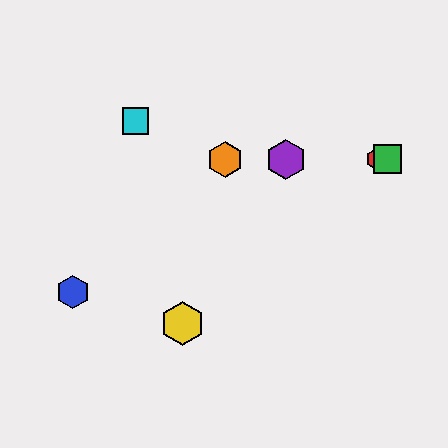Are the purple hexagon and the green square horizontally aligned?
Yes, both are at y≈159.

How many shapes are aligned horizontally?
4 shapes (the red hexagon, the green square, the purple hexagon, the orange hexagon) are aligned horizontally.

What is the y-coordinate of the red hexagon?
The red hexagon is at y≈159.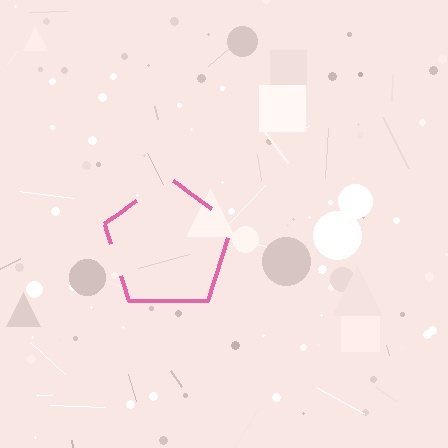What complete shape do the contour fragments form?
The contour fragments form a pentagon.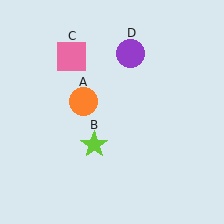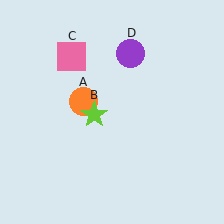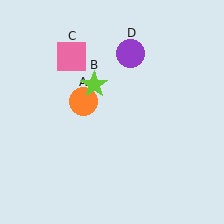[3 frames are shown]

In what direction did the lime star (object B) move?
The lime star (object B) moved up.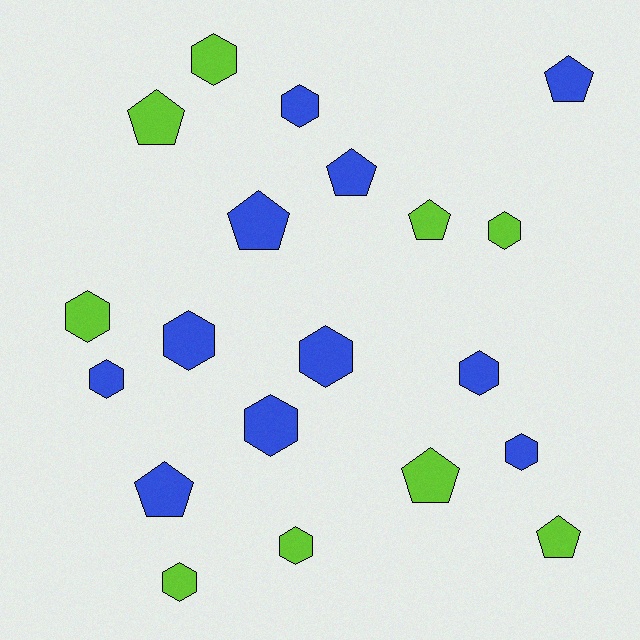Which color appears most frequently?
Blue, with 11 objects.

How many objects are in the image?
There are 20 objects.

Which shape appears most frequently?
Hexagon, with 12 objects.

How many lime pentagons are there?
There are 4 lime pentagons.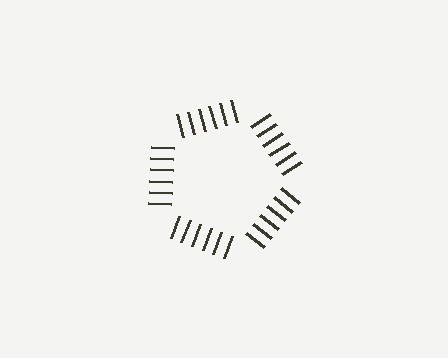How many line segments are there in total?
30 — 6 along each of the 5 edges.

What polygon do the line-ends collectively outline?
An illusory pentagon — the line segments terminate on its edges but no continuous stroke is drawn.